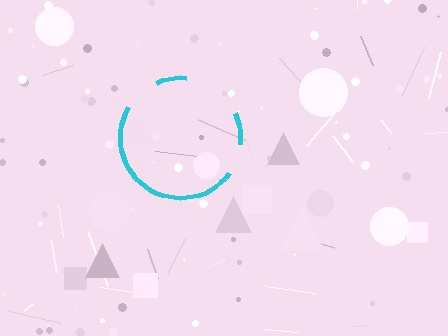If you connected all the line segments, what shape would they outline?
They would outline a circle.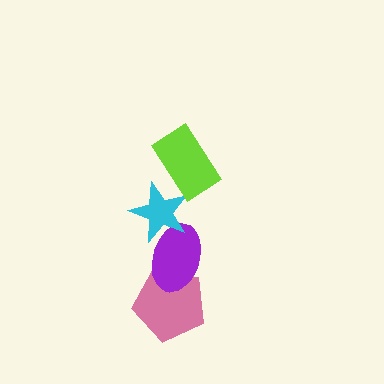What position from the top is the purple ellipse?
The purple ellipse is 3rd from the top.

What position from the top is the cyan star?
The cyan star is 2nd from the top.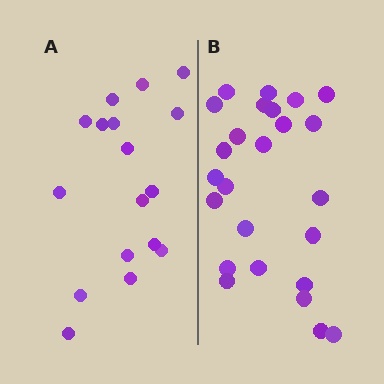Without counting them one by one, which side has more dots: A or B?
Region B (the right region) has more dots.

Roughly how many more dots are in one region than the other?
Region B has roughly 8 or so more dots than region A.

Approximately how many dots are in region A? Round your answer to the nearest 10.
About 20 dots. (The exact count is 17, which rounds to 20.)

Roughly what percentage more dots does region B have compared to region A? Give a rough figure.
About 45% more.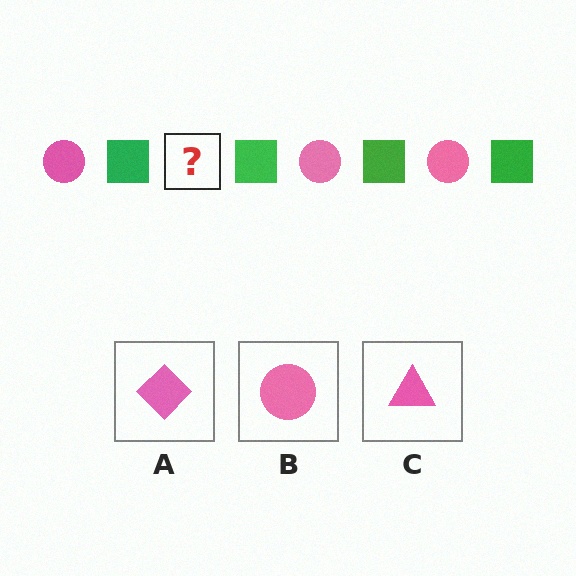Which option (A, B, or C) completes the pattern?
B.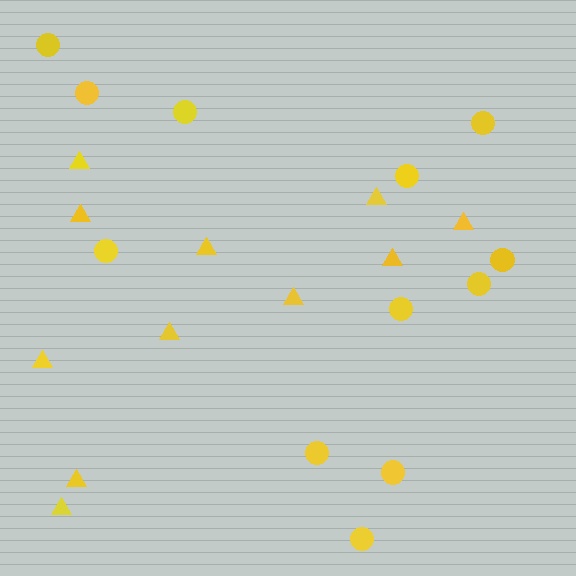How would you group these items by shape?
There are 2 groups: one group of triangles (11) and one group of circles (12).